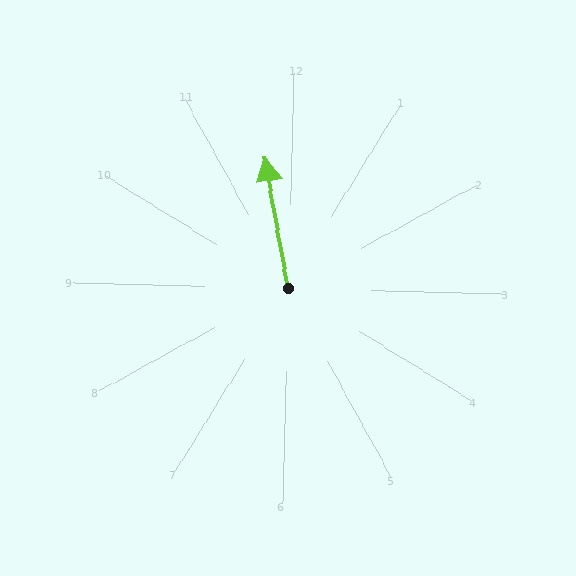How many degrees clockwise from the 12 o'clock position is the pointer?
Approximately 349 degrees.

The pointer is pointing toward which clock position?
Roughly 12 o'clock.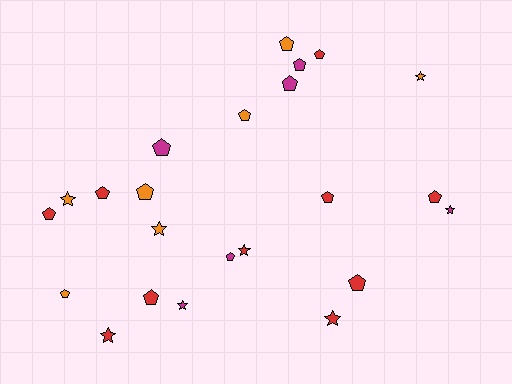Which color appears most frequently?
Red, with 10 objects.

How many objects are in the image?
There are 23 objects.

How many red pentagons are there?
There are 7 red pentagons.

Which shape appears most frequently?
Pentagon, with 15 objects.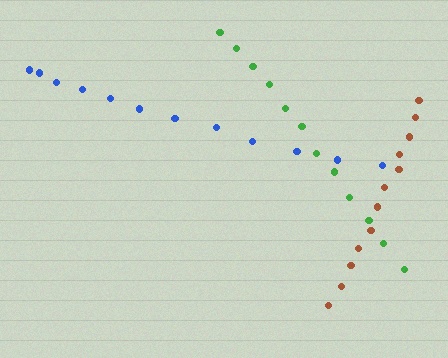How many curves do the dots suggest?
There are 3 distinct paths.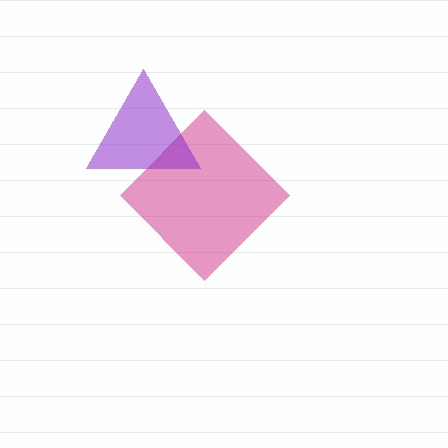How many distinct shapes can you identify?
There are 2 distinct shapes: a magenta diamond, a purple triangle.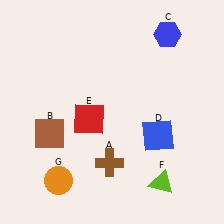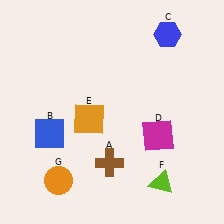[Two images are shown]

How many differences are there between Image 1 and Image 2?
There are 3 differences between the two images.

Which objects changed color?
B changed from brown to blue. D changed from blue to magenta. E changed from red to orange.